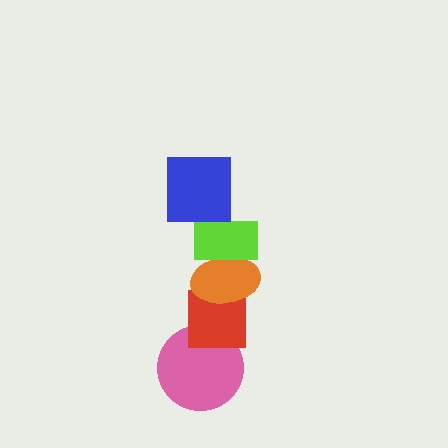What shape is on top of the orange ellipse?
The lime rectangle is on top of the orange ellipse.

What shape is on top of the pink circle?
The red square is on top of the pink circle.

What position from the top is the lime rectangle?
The lime rectangle is 2nd from the top.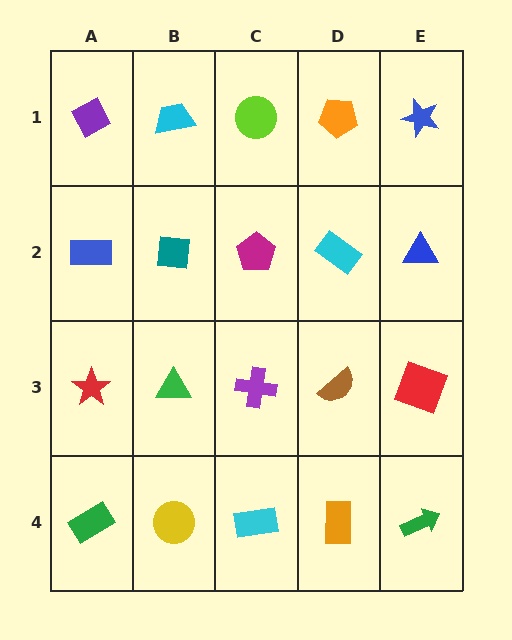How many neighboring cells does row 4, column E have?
2.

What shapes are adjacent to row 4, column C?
A purple cross (row 3, column C), a yellow circle (row 4, column B), an orange rectangle (row 4, column D).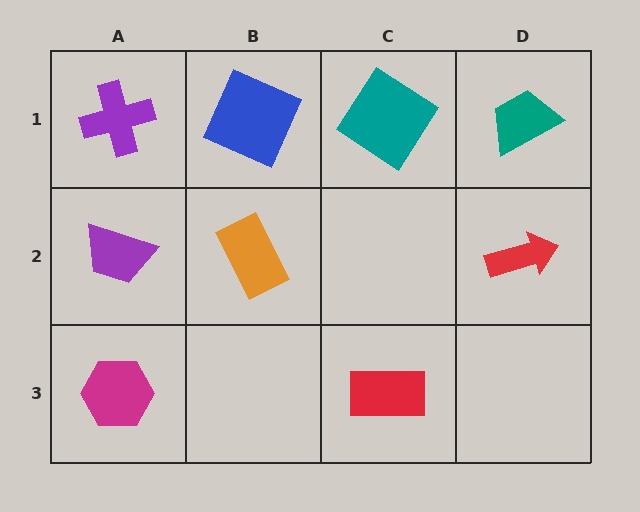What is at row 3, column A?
A magenta hexagon.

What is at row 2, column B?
An orange rectangle.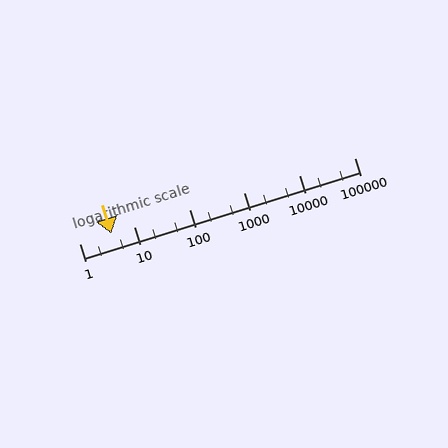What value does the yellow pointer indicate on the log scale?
The pointer indicates approximately 3.8.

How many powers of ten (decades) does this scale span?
The scale spans 5 decades, from 1 to 100000.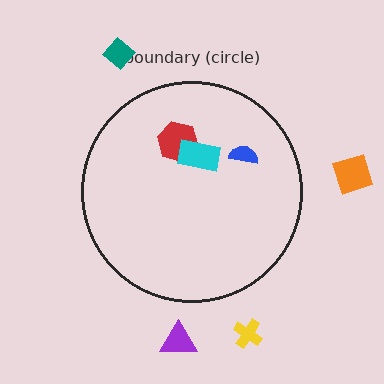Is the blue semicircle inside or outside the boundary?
Inside.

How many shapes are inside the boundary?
3 inside, 4 outside.